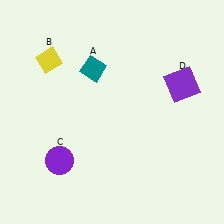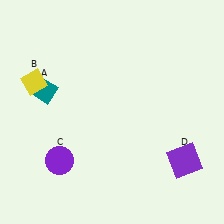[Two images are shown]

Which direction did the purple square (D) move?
The purple square (D) moved down.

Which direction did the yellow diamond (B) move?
The yellow diamond (B) moved down.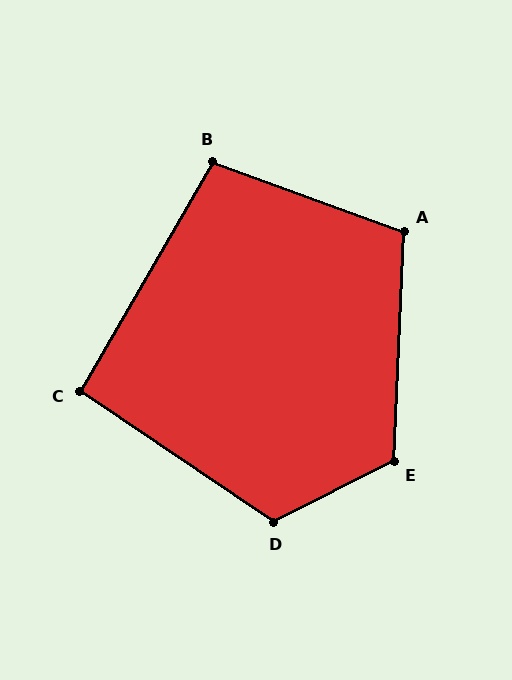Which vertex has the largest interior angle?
E, at approximately 120 degrees.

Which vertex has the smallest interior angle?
C, at approximately 94 degrees.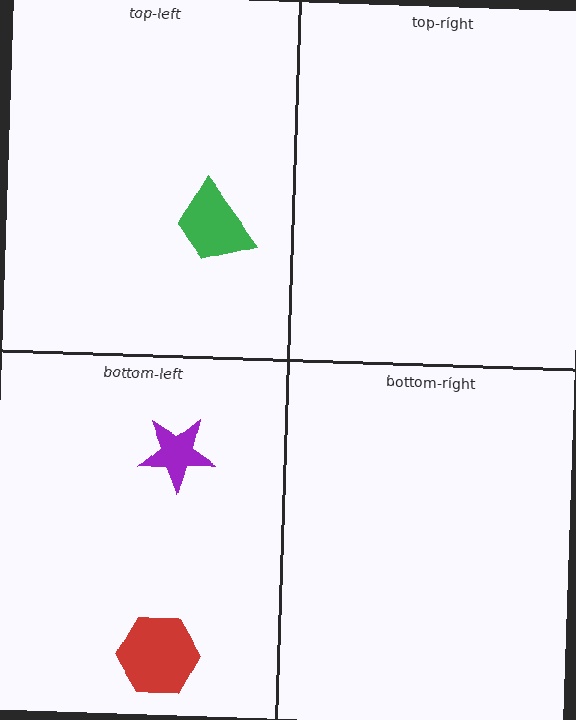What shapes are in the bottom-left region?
The red hexagon, the purple star.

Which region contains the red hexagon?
The bottom-left region.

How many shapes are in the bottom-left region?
2.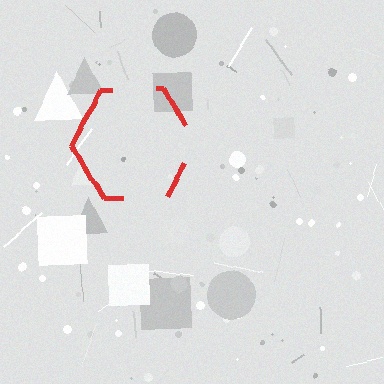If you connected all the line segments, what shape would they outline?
They would outline a hexagon.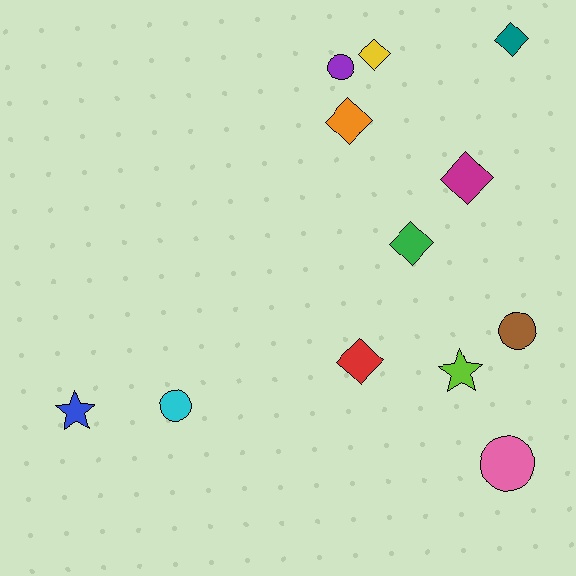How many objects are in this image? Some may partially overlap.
There are 12 objects.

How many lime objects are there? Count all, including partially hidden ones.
There is 1 lime object.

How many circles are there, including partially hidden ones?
There are 4 circles.